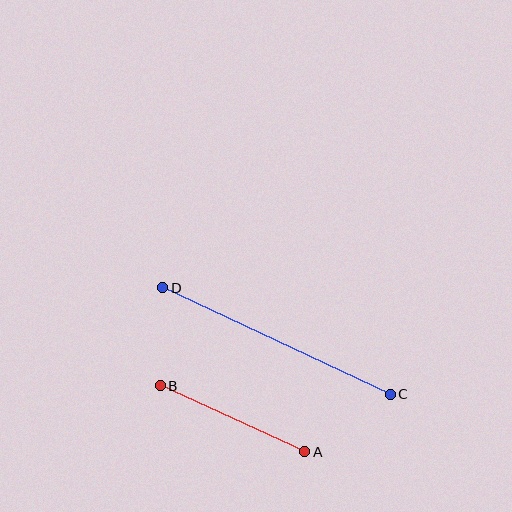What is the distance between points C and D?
The distance is approximately 251 pixels.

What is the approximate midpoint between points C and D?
The midpoint is at approximately (277, 341) pixels.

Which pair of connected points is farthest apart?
Points C and D are farthest apart.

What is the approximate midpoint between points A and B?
The midpoint is at approximately (233, 419) pixels.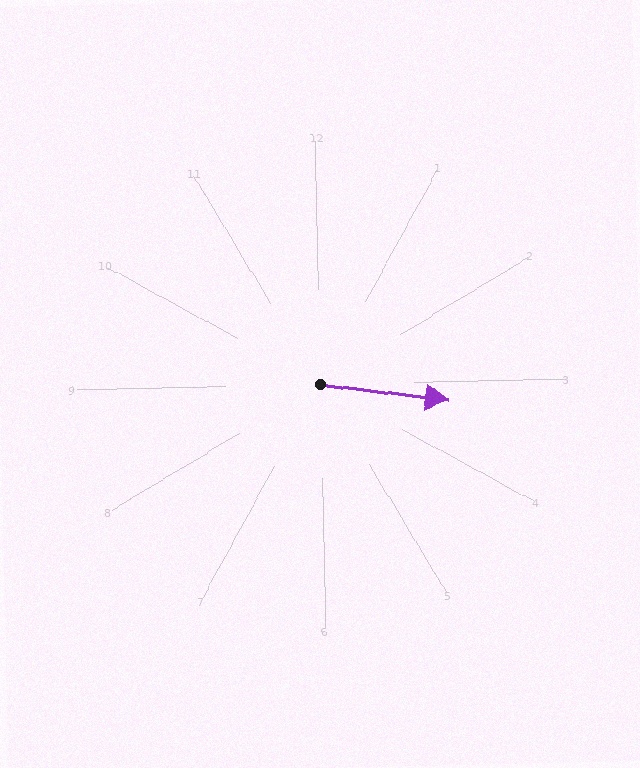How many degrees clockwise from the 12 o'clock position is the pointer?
Approximately 98 degrees.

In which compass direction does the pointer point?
East.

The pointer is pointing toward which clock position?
Roughly 3 o'clock.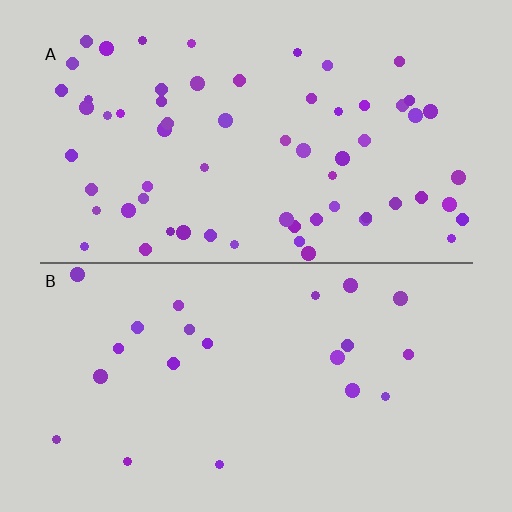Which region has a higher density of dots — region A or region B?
A (the top).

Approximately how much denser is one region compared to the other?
Approximately 2.9× — region A over region B.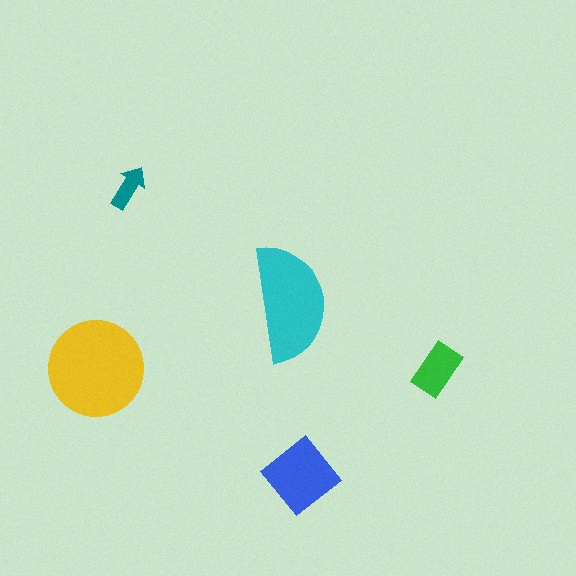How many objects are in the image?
There are 5 objects in the image.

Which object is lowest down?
The blue diamond is bottommost.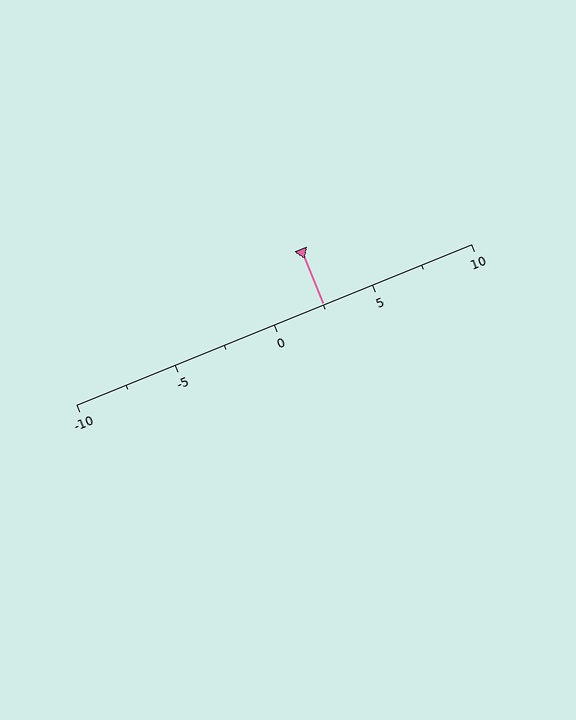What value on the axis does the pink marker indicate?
The marker indicates approximately 2.5.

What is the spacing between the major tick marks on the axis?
The major ticks are spaced 5 apart.